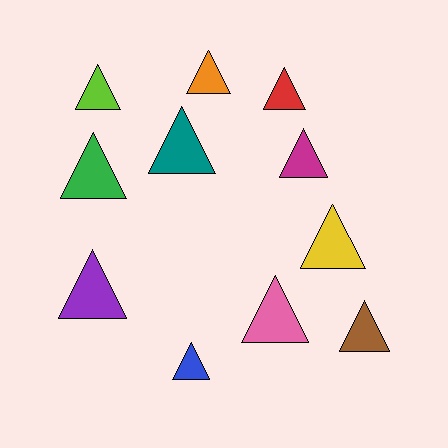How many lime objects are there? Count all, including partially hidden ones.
There is 1 lime object.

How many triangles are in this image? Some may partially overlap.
There are 11 triangles.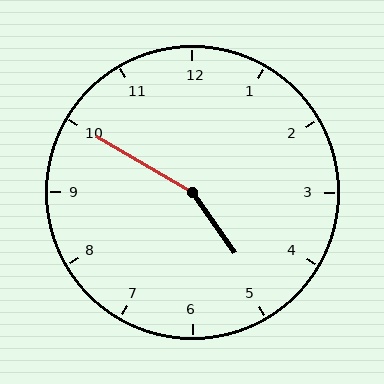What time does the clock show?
4:50.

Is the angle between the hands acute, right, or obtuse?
It is obtuse.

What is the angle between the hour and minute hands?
Approximately 155 degrees.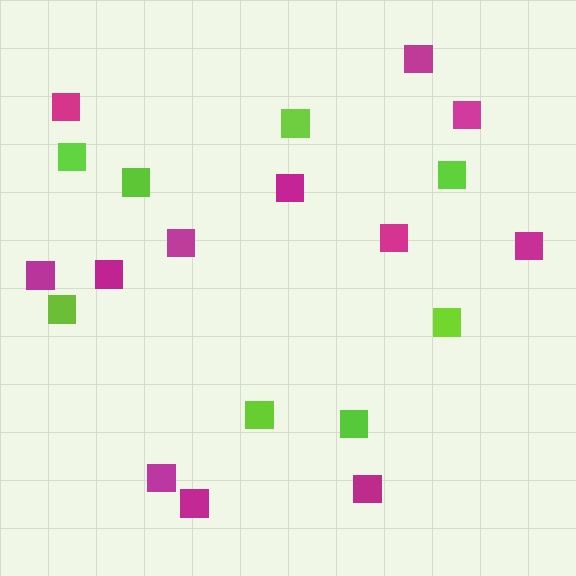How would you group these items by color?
There are 2 groups: one group of magenta squares (12) and one group of lime squares (8).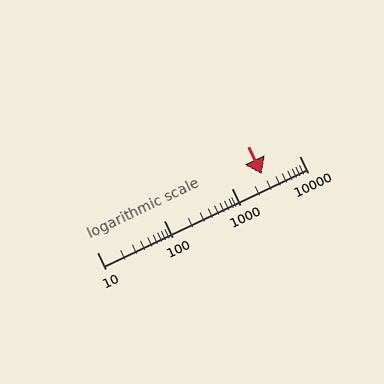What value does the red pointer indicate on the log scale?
The pointer indicates approximately 2800.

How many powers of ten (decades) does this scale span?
The scale spans 3 decades, from 10 to 10000.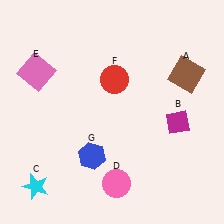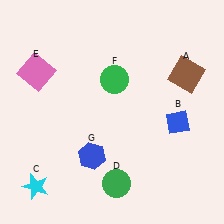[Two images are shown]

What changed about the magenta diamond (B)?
In Image 1, B is magenta. In Image 2, it changed to blue.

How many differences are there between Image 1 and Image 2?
There are 3 differences between the two images.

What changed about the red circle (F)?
In Image 1, F is red. In Image 2, it changed to green.